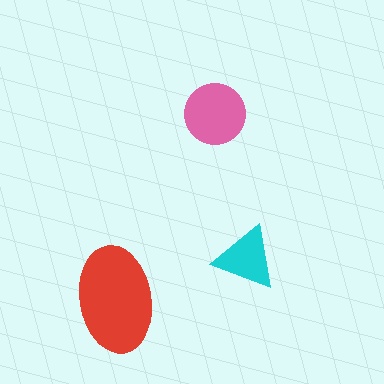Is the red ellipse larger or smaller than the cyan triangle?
Larger.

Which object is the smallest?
The cyan triangle.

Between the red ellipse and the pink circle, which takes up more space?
The red ellipse.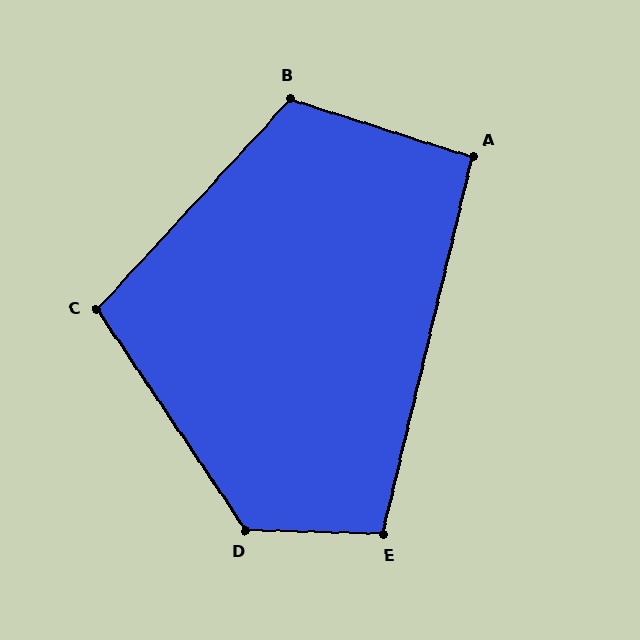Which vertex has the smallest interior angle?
A, at approximately 94 degrees.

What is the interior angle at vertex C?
Approximately 104 degrees (obtuse).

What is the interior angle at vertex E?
Approximately 102 degrees (obtuse).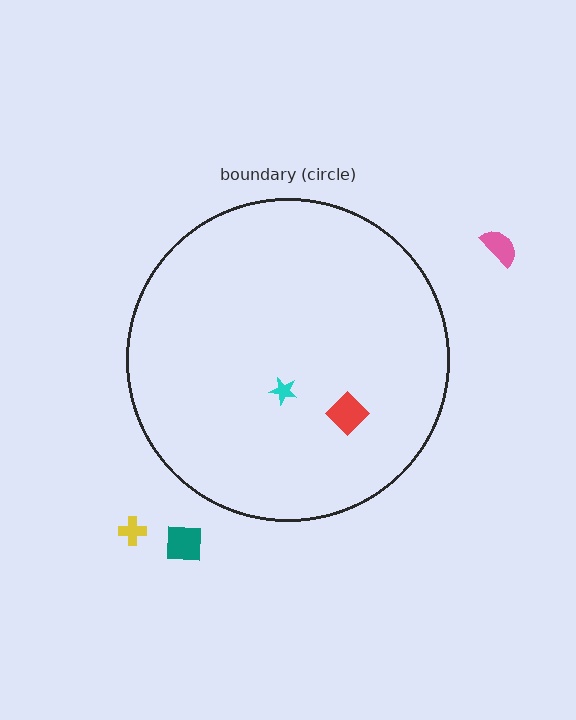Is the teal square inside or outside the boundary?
Outside.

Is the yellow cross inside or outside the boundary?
Outside.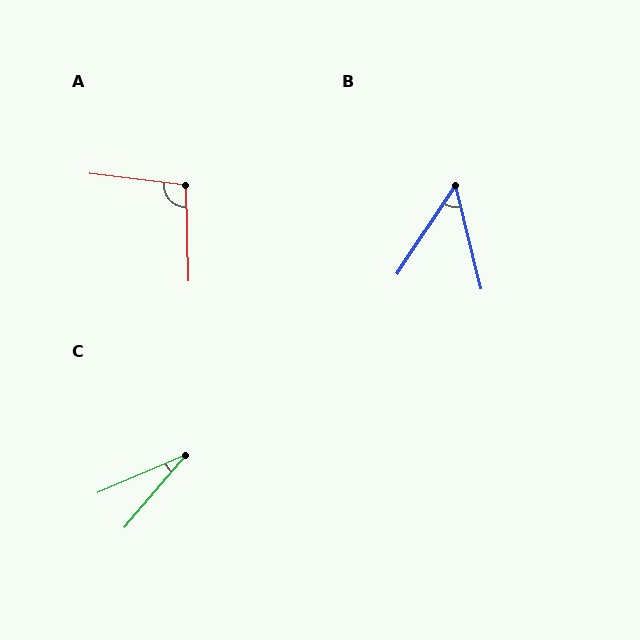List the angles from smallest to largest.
C (26°), B (47°), A (98°).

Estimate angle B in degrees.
Approximately 47 degrees.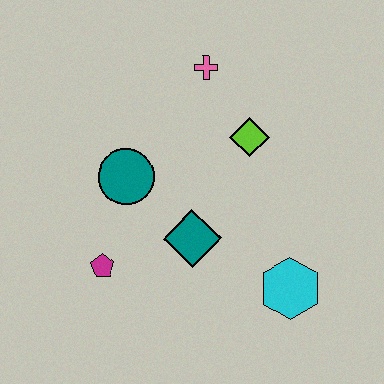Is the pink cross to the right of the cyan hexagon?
No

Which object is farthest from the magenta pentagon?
The pink cross is farthest from the magenta pentagon.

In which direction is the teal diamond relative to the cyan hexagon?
The teal diamond is to the left of the cyan hexagon.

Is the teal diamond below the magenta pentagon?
No